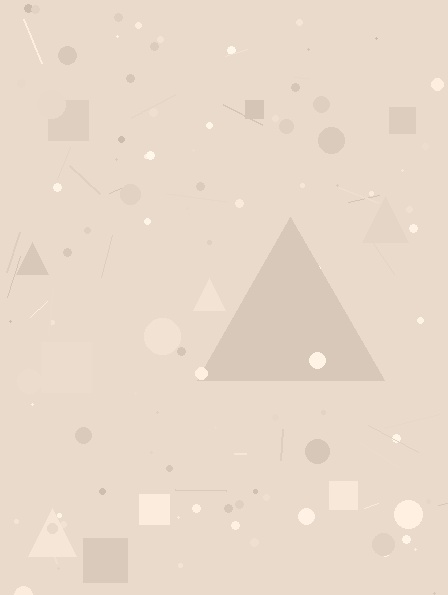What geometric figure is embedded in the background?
A triangle is embedded in the background.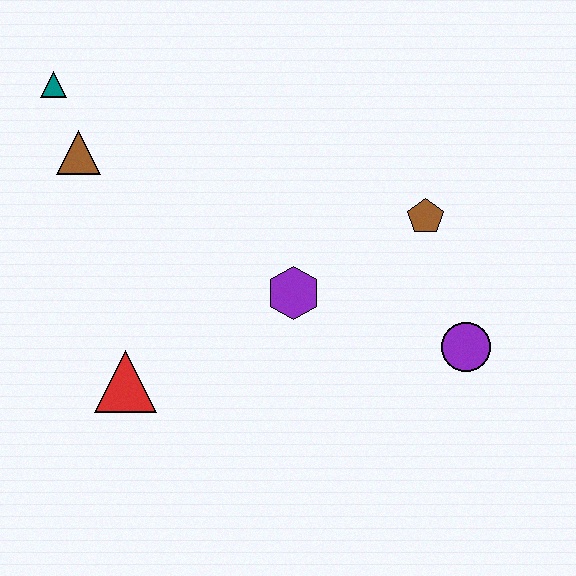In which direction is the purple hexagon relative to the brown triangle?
The purple hexagon is to the right of the brown triangle.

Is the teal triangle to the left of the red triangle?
Yes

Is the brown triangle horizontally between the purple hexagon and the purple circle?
No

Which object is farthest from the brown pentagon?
The teal triangle is farthest from the brown pentagon.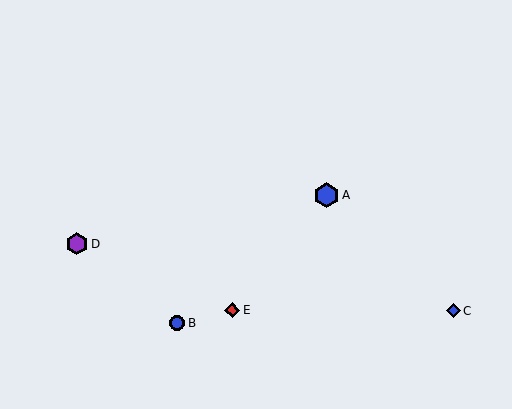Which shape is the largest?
The blue hexagon (labeled A) is the largest.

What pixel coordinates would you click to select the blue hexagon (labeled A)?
Click at (326, 195) to select the blue hexagon A.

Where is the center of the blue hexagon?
The center of the blue hexagon is at (326, 195).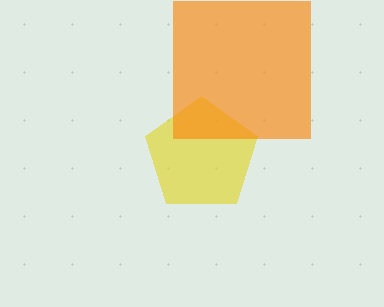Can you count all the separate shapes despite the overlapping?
Yes, there are 2 separate shapes.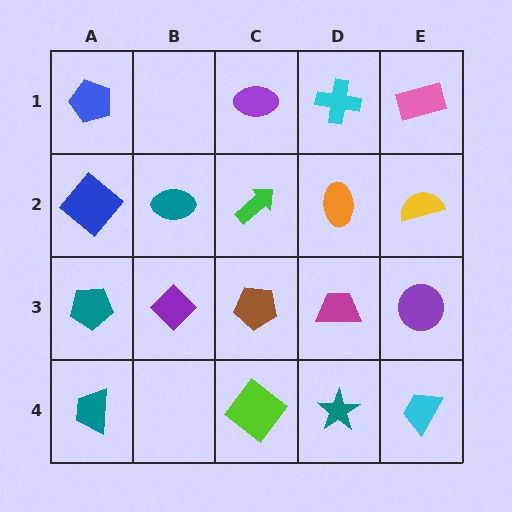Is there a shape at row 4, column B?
No, that cell is empty.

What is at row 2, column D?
An orange ellipse.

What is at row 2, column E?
A yellow semicircle.